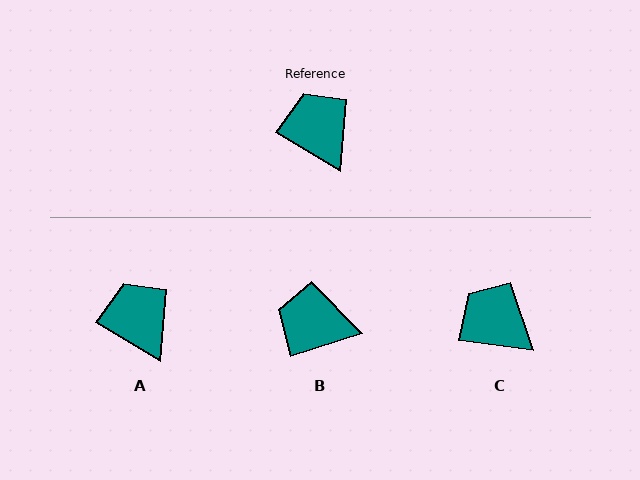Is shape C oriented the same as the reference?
No, it is off by about 23 degrees.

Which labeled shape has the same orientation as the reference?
A.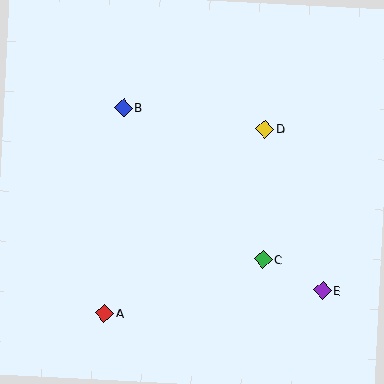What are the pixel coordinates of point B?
Point B is at (123, 108).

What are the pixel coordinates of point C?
Point C is at (263, 259).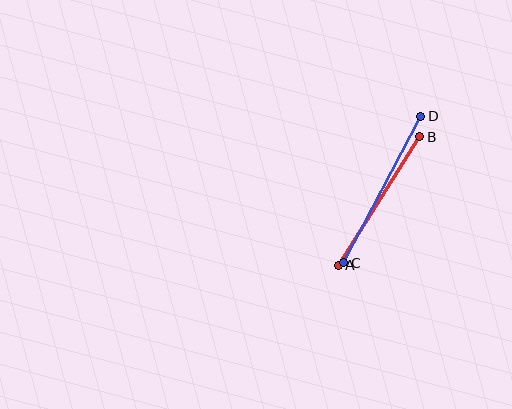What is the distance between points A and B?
The distance is approximately 152 pixels.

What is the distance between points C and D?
The distance is approximately 166 pixels.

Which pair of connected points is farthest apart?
Points C and D are farthest apart.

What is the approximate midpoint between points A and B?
The midpoint is at approximately (379, 201) pixels.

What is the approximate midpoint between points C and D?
The midpoint is at approximately (382, 189) pixels.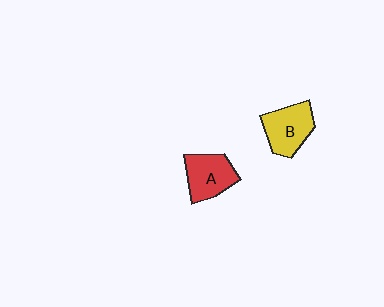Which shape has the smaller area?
Shape A (red).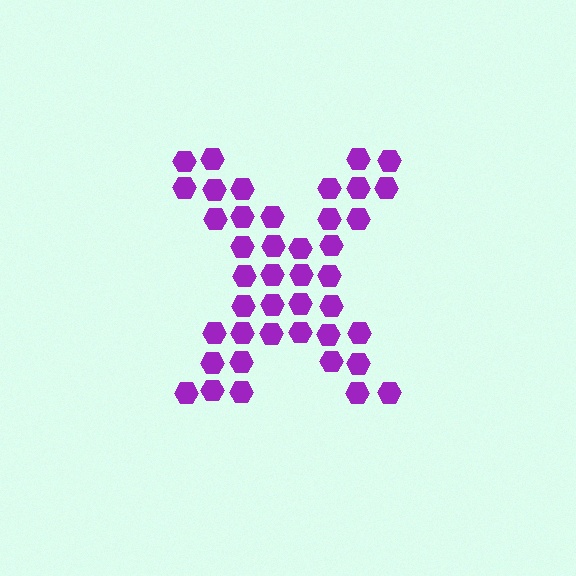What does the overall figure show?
The overall figure shows the letter X.